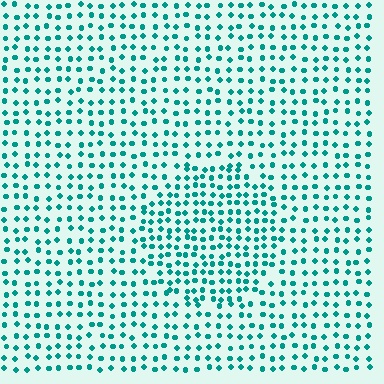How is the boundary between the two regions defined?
The boundary is defined by a change in element density (approximately 1.5x ratio). All elements are the same color, size, and shape.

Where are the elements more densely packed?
The elements are more densely packed inside the circle boundary.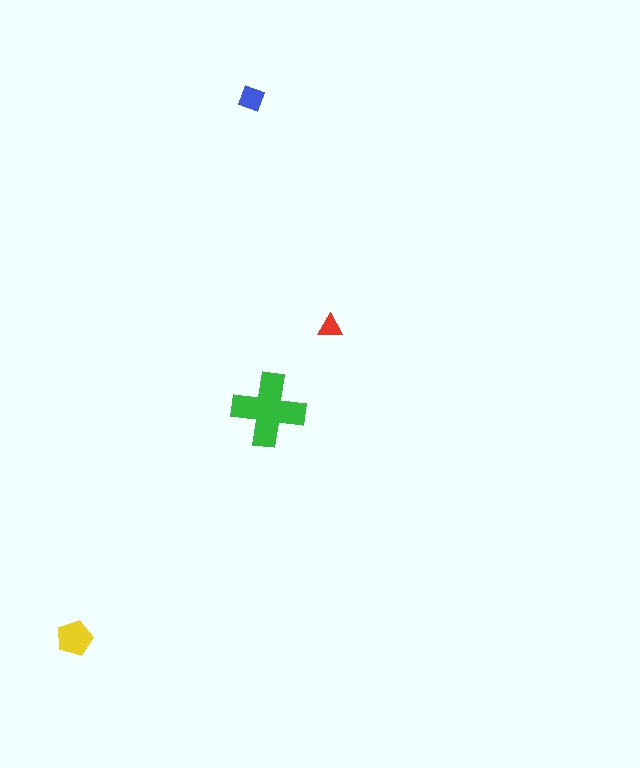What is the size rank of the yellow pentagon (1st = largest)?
2nd.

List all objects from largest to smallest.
The green cross, the yellow pentagon, the blue diamond, the red triangle.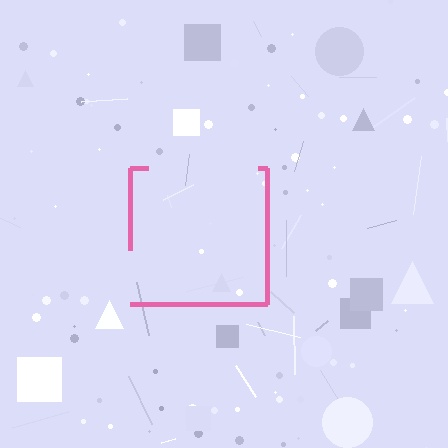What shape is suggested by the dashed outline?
The dashed outline suggests a square.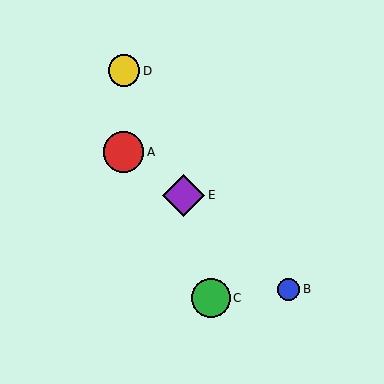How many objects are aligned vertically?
2 objects (A, D) are aligned vertically.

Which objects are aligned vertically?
Objects A, D are aligned vertically.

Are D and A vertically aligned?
Yes, both are at x≈124.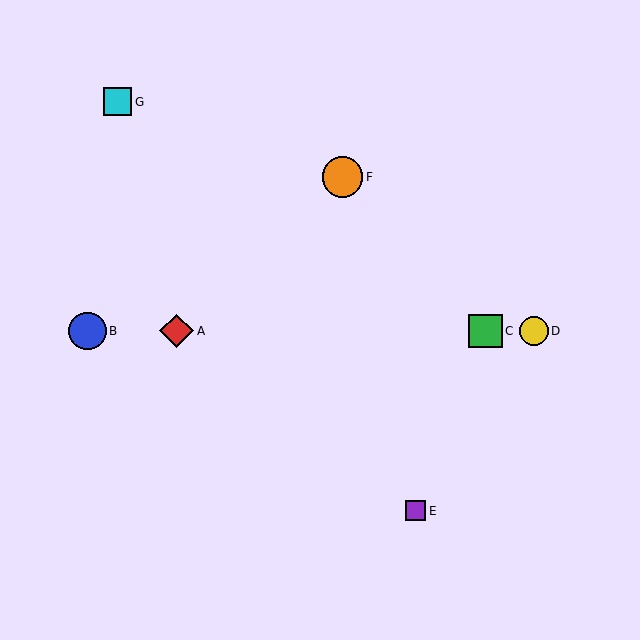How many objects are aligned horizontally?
4 objects (A, B, C, D) are aligned horizontally.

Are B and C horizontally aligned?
Yes, both are at y≈331.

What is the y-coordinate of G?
Object G is at y≈102.